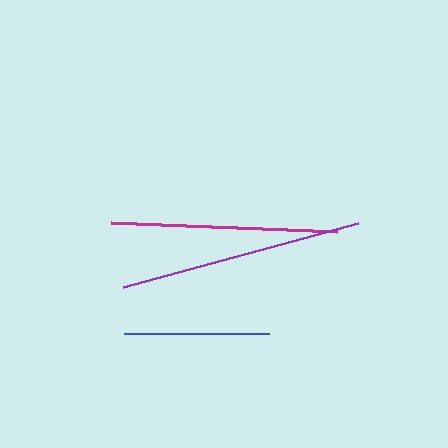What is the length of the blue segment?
The blue segment is approximately 145 pixels long.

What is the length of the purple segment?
The purple segment is approximately 244 pixels long.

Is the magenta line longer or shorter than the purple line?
The purple line is longer than the magenta line.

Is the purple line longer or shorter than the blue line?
The purple line is longer than the blue line.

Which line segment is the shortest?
The blue line is the shortest at approximately 145 pixels.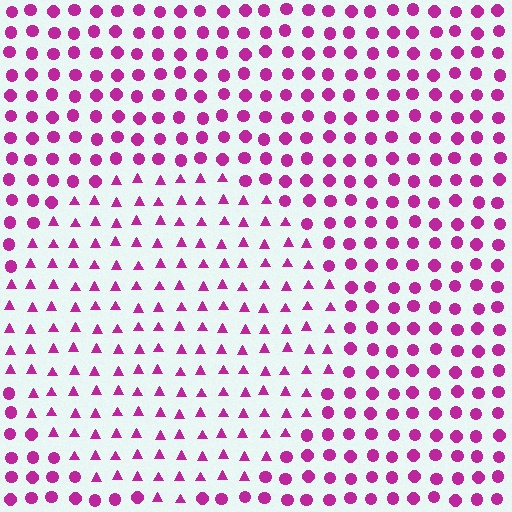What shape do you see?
I see a circle.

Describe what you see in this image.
The image is filled with small magenta elements arranged in a uniform grid. A circle-shaped region contains triangles, while the surrounding area contains circles. The boundary is defined purely by the change in element shape.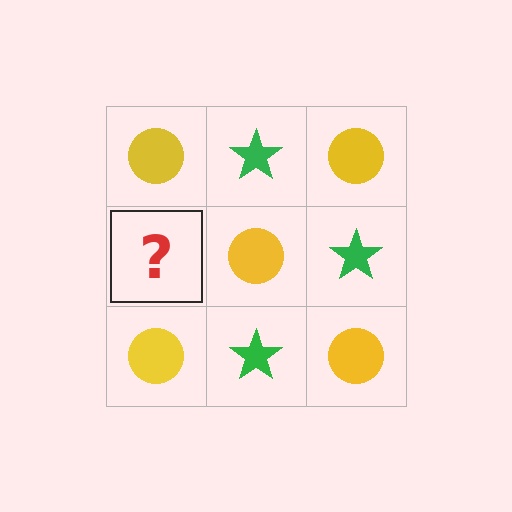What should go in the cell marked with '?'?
The missing cell should contain a green star.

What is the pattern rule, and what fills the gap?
The rule is that it alternates yellow circle and green star in a checkerboard pattern. The gap should be filled with a green star.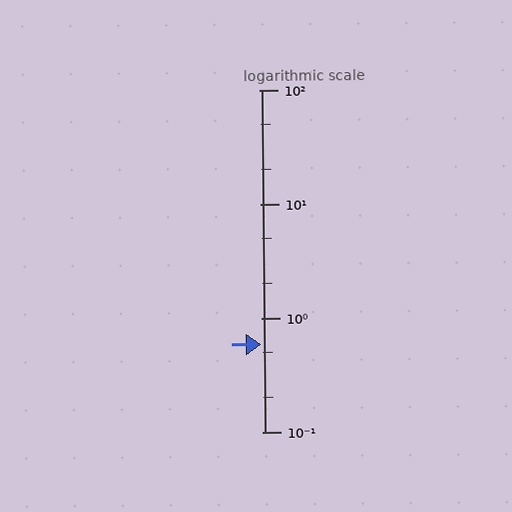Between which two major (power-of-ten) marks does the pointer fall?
The pointer is between 0.1 and 1.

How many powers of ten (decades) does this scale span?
The scale spans 3 decades, from 0.1 to 100.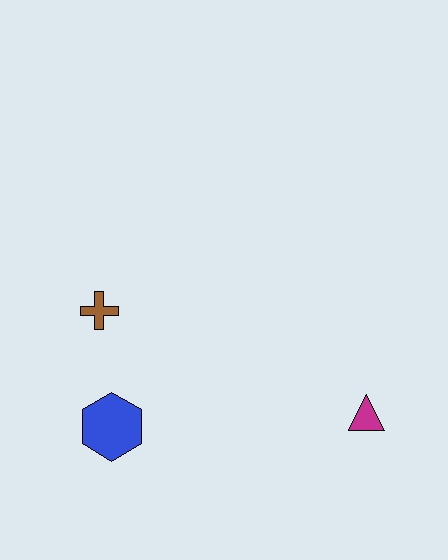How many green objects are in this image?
There are no green objects.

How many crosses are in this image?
There is 1 cross.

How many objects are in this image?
There are 3 objects.